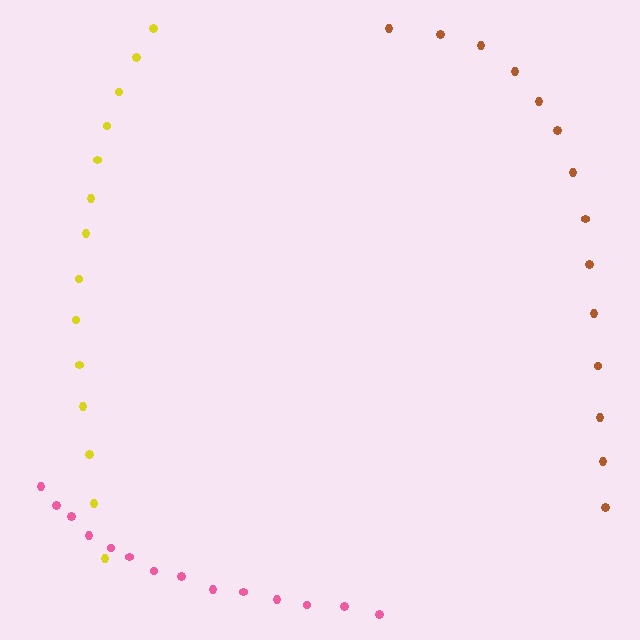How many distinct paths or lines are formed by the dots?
There are 3 distinct paths.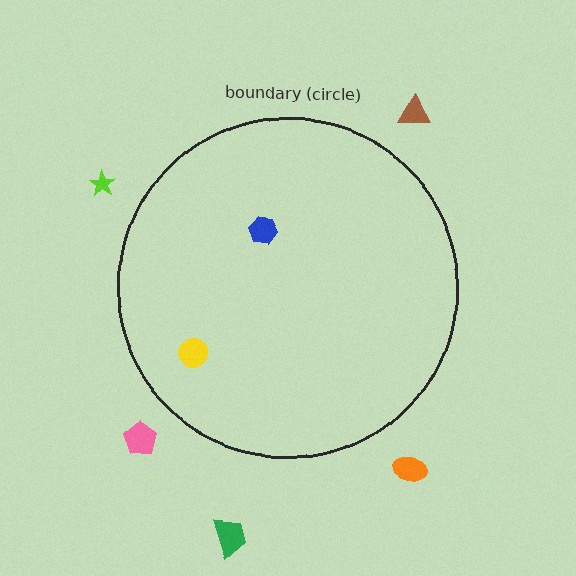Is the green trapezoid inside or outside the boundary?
Outside.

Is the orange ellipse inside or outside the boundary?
Outside.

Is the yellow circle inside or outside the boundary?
Inside.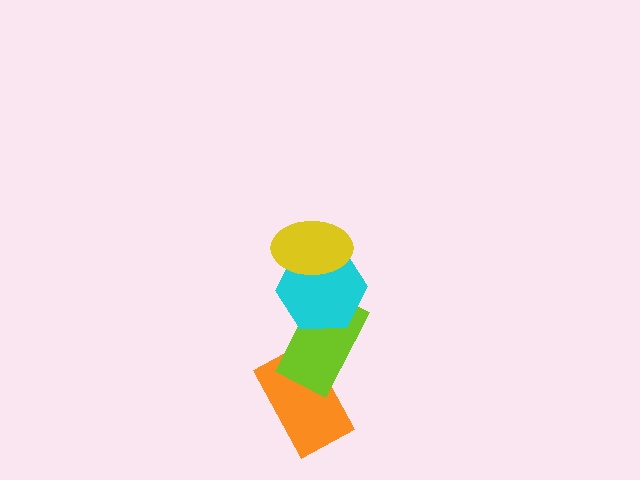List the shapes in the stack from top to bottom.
From top to bottom: the yellow ellipse, the cyan hexagon, the lime rectangle, the orange rectangle.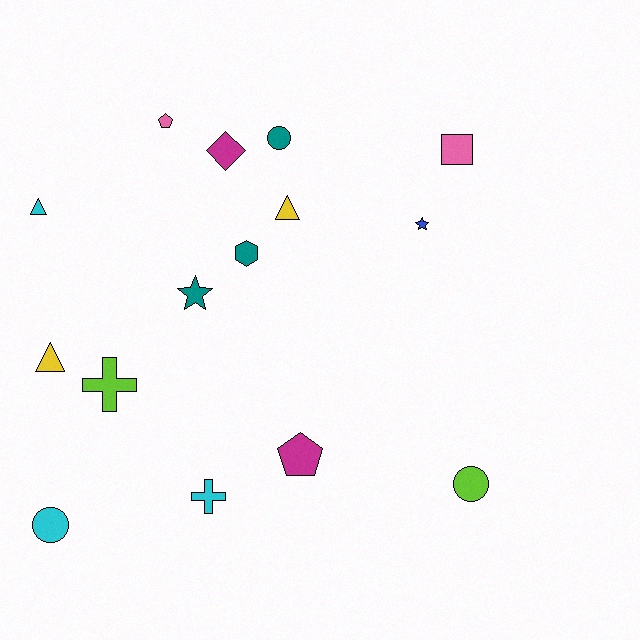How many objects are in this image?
There are 15 objects.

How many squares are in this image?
There is 1 square.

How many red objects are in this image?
There are no red objects.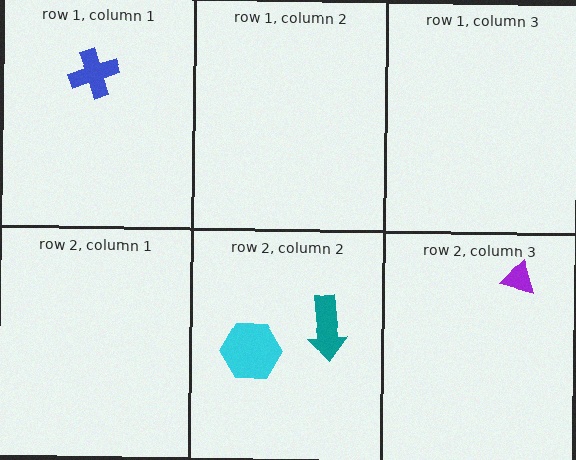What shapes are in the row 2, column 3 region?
The purple triangle.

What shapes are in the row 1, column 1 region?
The blue cross.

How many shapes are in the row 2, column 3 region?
1.